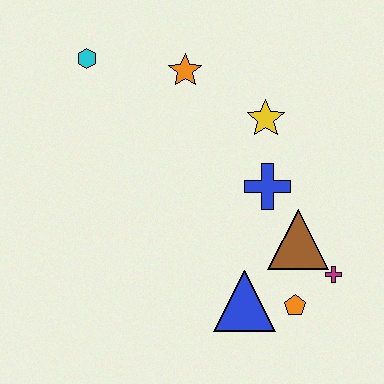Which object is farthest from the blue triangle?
The cyan hexagon is farthest from the blue triangle.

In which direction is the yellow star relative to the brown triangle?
The yellow star is above the brown triangle.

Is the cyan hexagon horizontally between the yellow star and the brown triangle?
No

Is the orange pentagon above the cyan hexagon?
No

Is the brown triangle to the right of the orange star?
Yes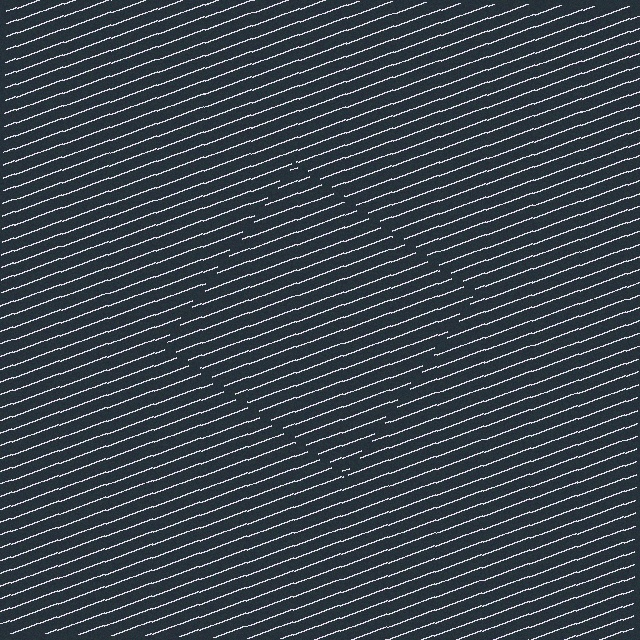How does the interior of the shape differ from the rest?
The interior of the shape contains the same grating, shifted by half a period — the contour is defined by the phase discontinuity where line-ends from the inner and outer gratings abut.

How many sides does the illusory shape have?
4 sides — the line-ends trace a square.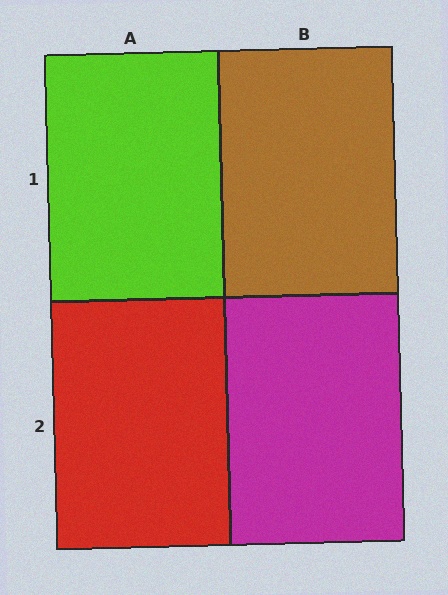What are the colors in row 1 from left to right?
Lime, brown.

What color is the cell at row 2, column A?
Red.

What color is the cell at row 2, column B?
Magenta.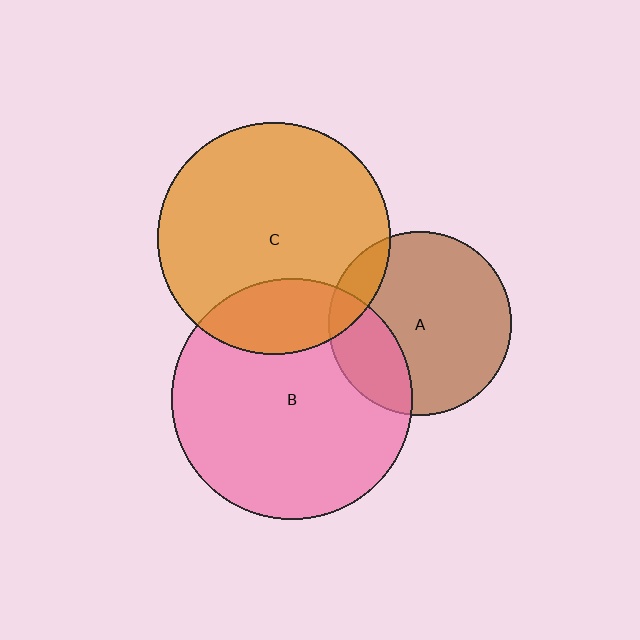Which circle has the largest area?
Circle B (pink).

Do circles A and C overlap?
Yes.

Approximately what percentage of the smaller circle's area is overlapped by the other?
Approximately 10%.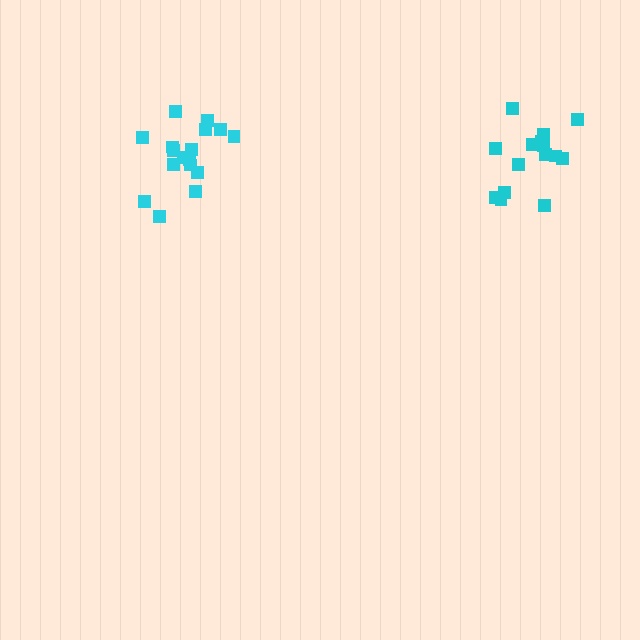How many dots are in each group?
Group 1: 17 dots, Group 2: 15 dots (32 total).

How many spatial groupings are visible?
There are 2 spatial groupings.